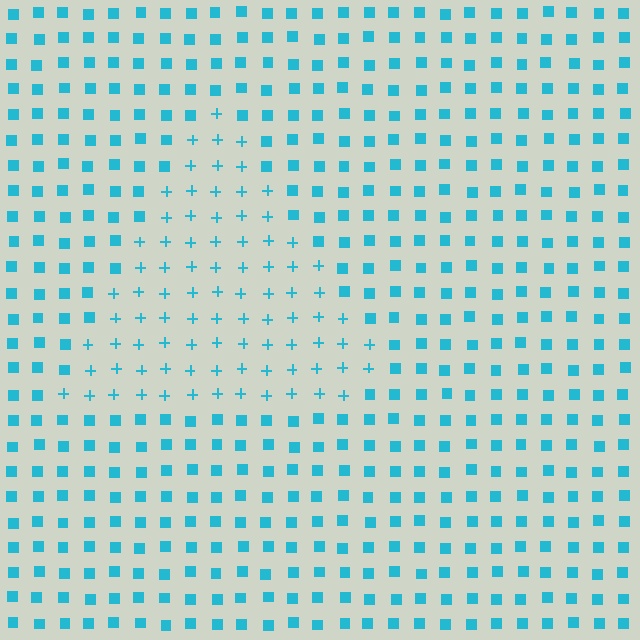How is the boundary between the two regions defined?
The boundary is defined by a change in element shape: plus signs inside vs. squares outside. All elements share the same color and spacing.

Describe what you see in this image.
The image is filled with small cyan elements arranged in a uniform grid. A triangle-shaped region contains plus signs, while the surrounding area contains squares. The boundary is defined purely by the change in element shape.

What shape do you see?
I see a triangle.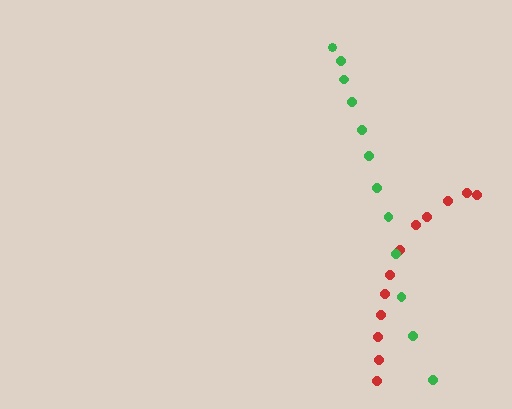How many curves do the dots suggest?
There are 2 distinct paths.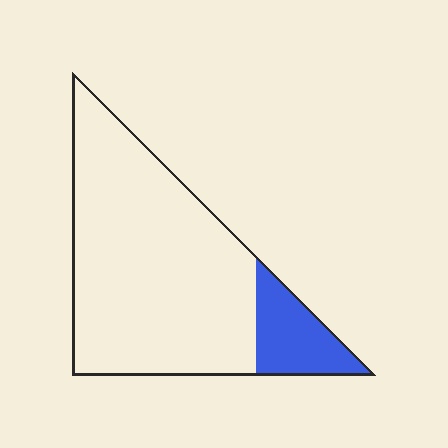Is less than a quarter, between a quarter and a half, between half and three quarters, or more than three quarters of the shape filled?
Less than a quarter.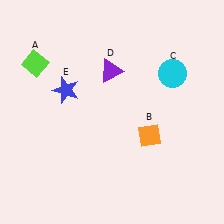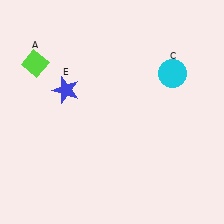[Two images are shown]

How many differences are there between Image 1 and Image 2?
There are 2 differences between the two images.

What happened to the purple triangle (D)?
The purple triangle (D) was removed in Image 2. It was in the top-left area of Image 1.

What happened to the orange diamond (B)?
The orange diamond (B) was removed in Image 2. It was in the bottom-right area of Image 1.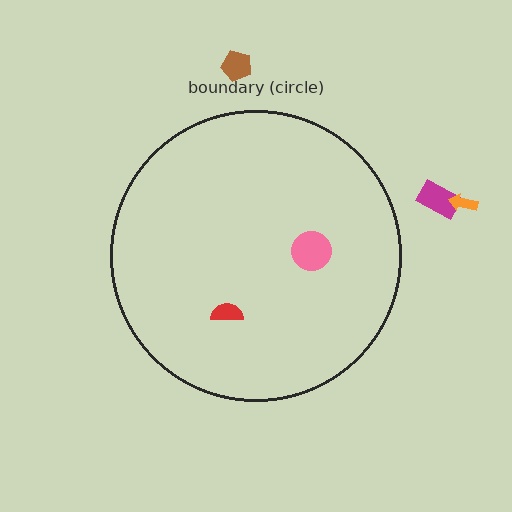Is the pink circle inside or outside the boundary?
Inside.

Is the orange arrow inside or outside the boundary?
Outside.